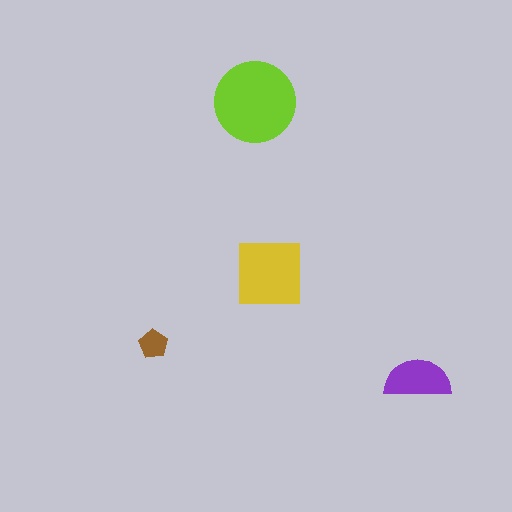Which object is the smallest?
The brown pentagon.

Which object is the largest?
The lime circle.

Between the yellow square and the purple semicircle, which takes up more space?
The yellow square.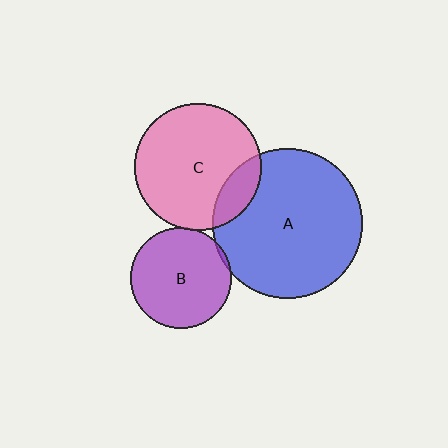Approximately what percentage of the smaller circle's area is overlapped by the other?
Approximately 5%.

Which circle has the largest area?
Circle A (blue).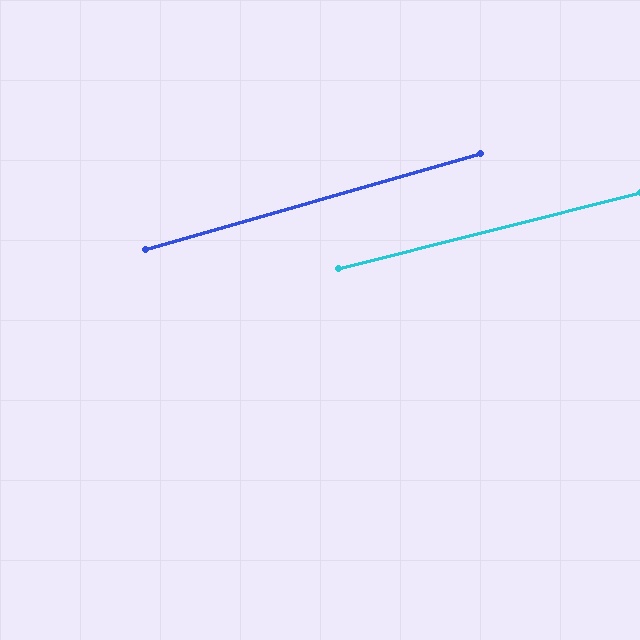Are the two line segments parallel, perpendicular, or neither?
Parallel — their directions differ by only 1.9°.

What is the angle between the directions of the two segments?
Approximately 2 degrees.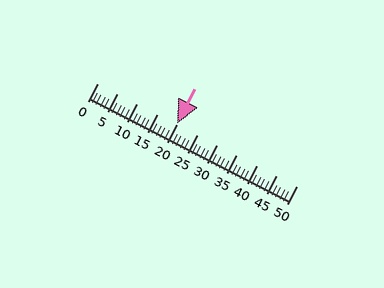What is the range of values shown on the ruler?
The ruler shows values from 0 to 50.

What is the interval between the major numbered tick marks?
The major tick marks are spaced 5 units apart.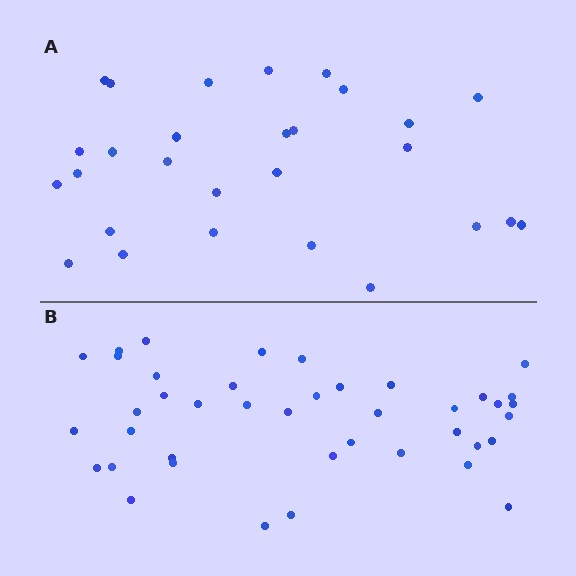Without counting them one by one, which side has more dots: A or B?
Region B (the bottom region) has more dots.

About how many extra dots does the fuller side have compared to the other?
Region B has approximately 15 more dots than region A.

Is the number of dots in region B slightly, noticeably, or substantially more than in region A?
Region B has substantially more. The ratio is roughly 1.5 to 1.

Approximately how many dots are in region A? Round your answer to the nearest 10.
About 30 dots. (The exact count is 28, which rounds to 30.)